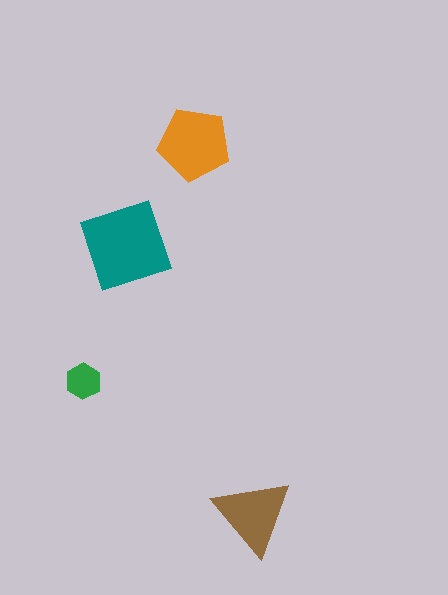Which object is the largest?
The teal diamond.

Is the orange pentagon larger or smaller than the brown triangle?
Larger.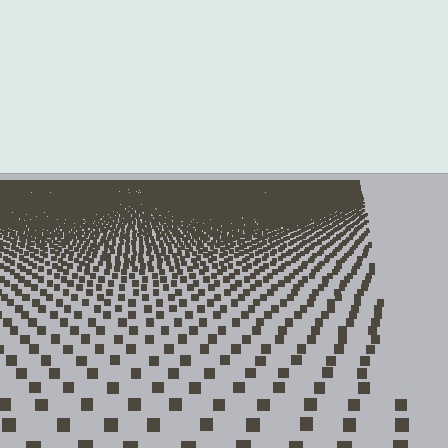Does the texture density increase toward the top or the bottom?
Density increases toward the top.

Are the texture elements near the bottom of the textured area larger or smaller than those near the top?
Larger. Near the bottom, elements are closer to the viewer and appear at a bigger on-screen size.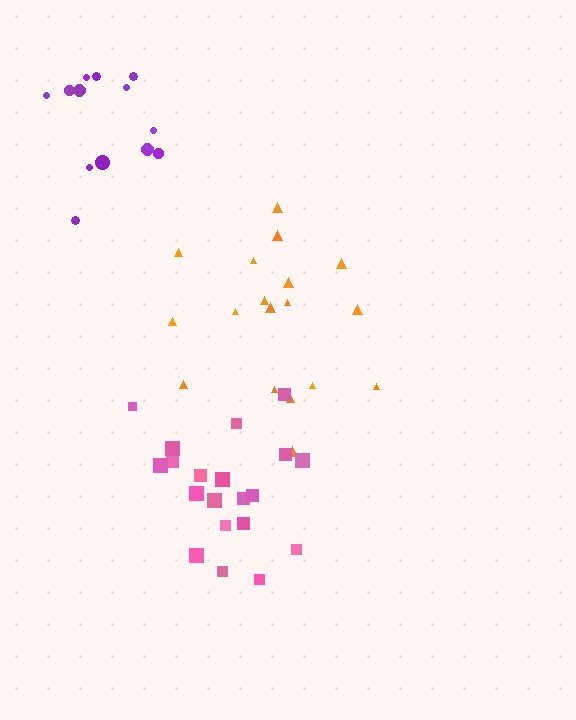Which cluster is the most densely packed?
Pink.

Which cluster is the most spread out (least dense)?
Orange.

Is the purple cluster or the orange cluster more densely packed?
Purple.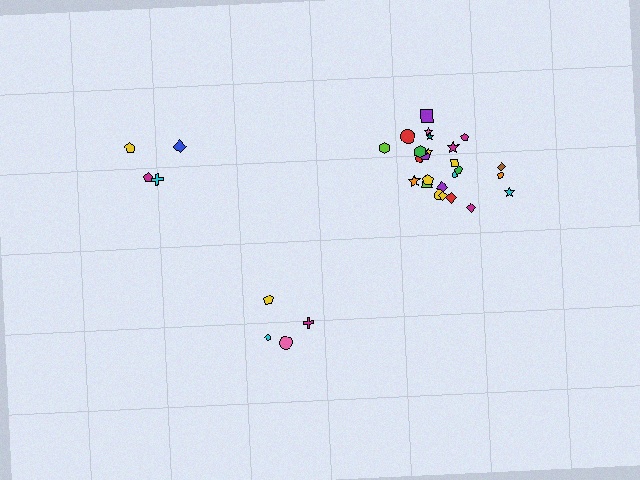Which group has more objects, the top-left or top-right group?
The top-right group.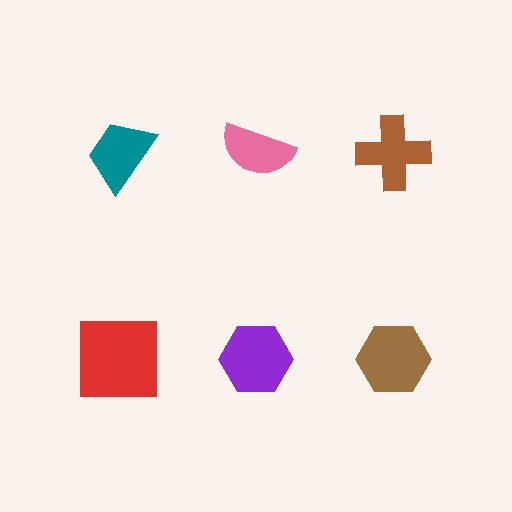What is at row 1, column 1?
A teal trapezoid.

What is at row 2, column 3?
A brown hexagon.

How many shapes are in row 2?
3 shapes.